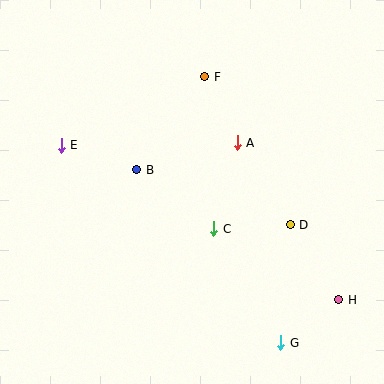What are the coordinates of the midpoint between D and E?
The midpoint between D and E is at (176, 185).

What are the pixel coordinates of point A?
Point A is at (237, 143).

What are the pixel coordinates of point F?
Point F is at (205, 77).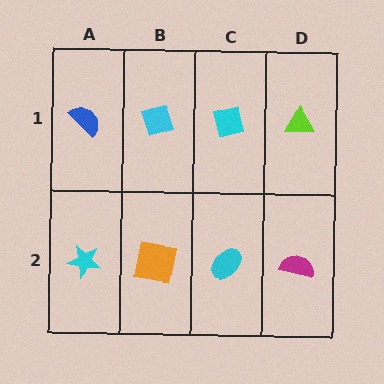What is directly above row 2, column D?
A lime triangle.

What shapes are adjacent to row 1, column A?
A cyan star (row 2, column A), a cyan diamond (row 1, column B).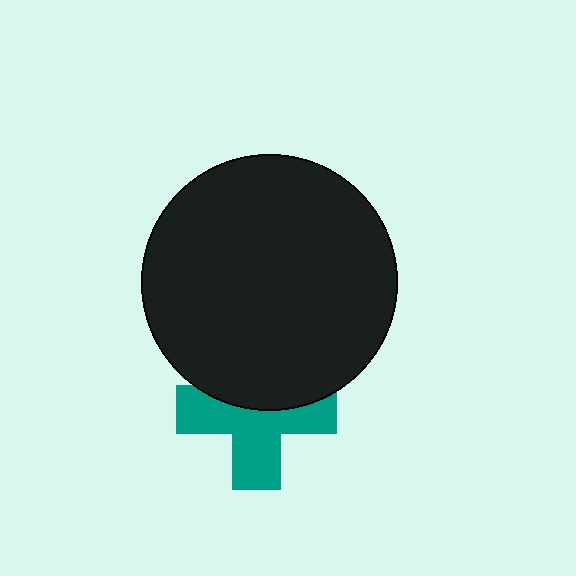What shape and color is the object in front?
The object in front is a black circle.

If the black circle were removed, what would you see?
You would see the complete teal cross.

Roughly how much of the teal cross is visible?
About half of it is visible (roughly 59%).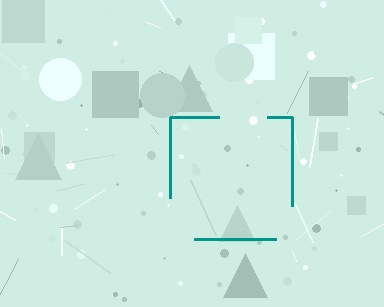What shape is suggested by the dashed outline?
The dashed outline suggests a square.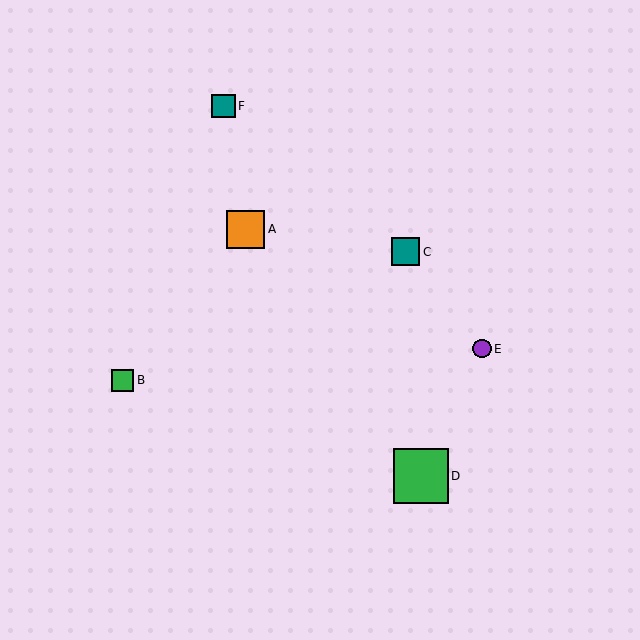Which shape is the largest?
The green square (labeled D) is the largest.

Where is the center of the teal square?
The center of the teal square is at (406, 252).